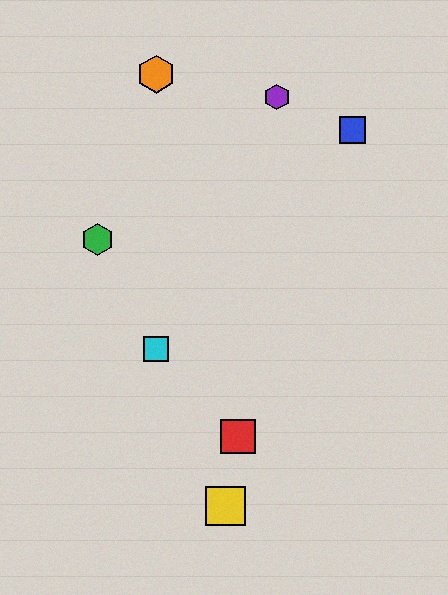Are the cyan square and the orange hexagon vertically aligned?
Yes, both are at x≈156.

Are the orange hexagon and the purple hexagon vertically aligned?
No, the orange hexagon is at x≈156 and the purple hexagon is at x≈277.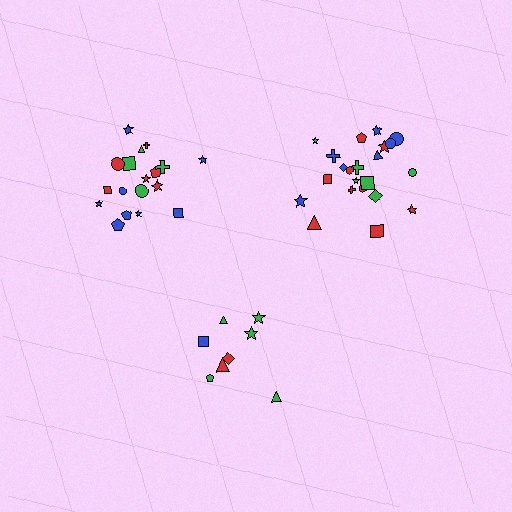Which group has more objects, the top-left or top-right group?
The top-right group.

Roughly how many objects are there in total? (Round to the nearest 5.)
Roughly 50 objects in total.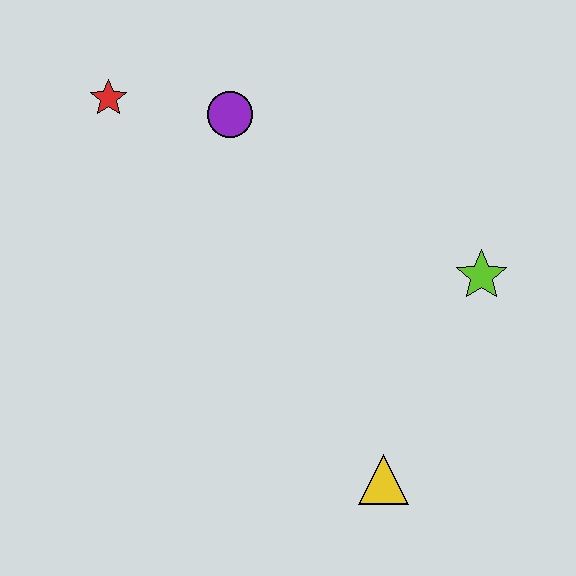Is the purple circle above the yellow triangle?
Yes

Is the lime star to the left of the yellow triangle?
No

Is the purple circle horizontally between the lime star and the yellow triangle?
No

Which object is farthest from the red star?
The yellow triangle is farthest from the red star.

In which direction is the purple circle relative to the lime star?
The purple circle is to the left of the lime star.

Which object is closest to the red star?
The purple circle is closest to the red star.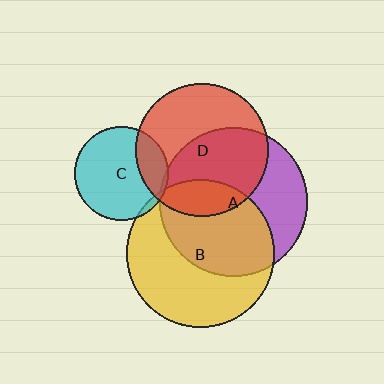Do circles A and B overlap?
Yes.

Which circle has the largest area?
Circle A (purple).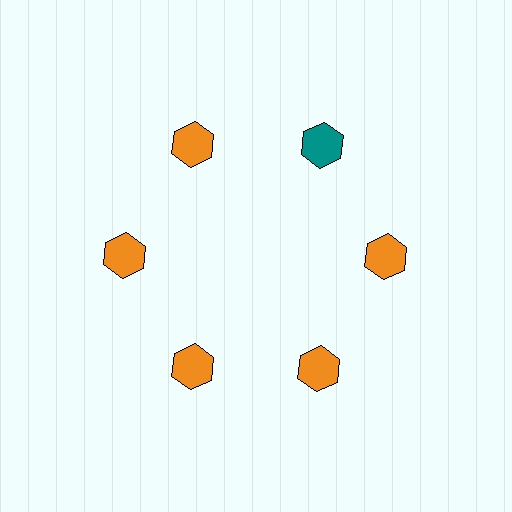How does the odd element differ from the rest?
It has a different color: teal instead of orange.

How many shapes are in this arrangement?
There are 6 shapes arranged in a ring pattern.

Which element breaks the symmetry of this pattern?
The teal hexagon at roughly the 1 o'clock position breaks the symmetry. All other shapes are orange hexagons.